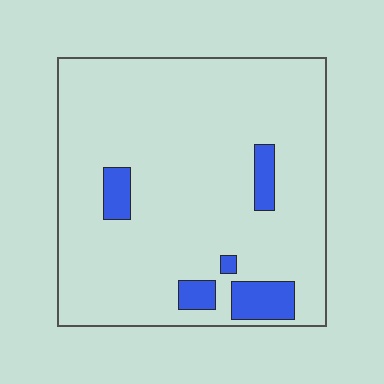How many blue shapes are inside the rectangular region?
5.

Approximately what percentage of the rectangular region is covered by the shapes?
Approximately 10%.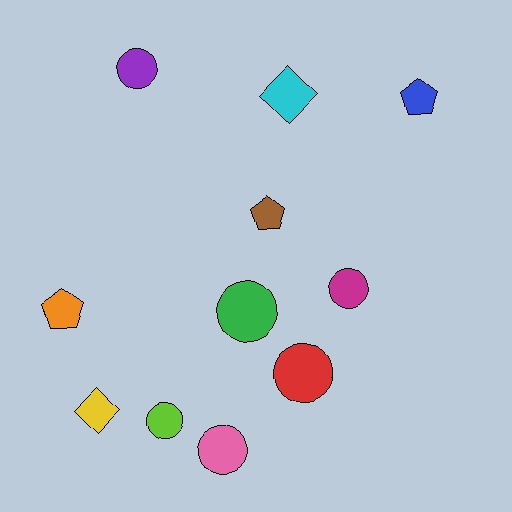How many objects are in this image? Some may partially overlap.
There are 11 objects.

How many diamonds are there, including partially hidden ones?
There are 2 diamonds.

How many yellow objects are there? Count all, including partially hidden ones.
There is 1 yellow object.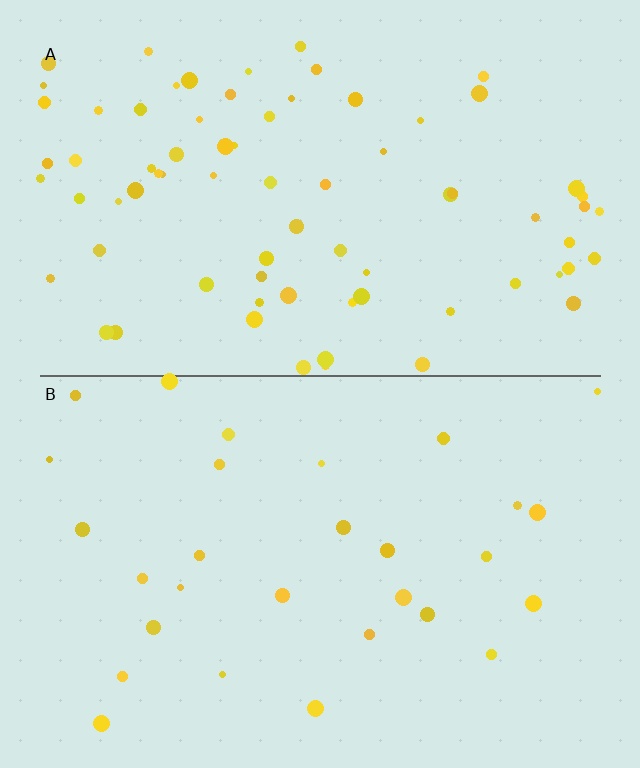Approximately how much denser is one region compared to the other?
Approximately 2.6× — region A over region B.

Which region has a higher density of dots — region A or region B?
A (the top).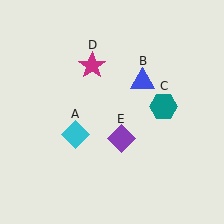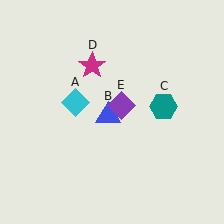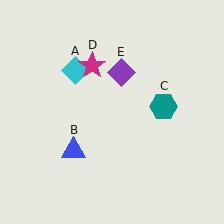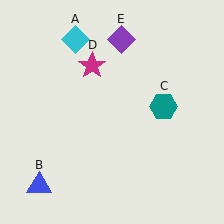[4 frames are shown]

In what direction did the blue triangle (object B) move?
The blue triangle (object B) moved down and to the left.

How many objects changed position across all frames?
3 objects changed position: cyan diamond (object A), blue triangle (object B), purple diamond (object E).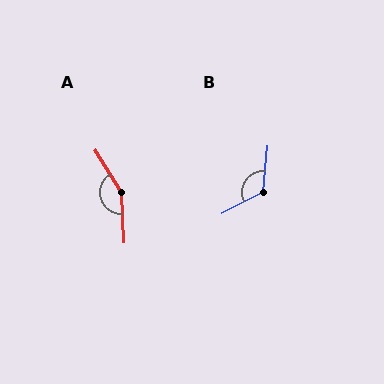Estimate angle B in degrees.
Approximately 122 degrees.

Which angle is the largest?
A, at approximately 151 degrees.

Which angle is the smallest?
B, at approximately 122 degrees.